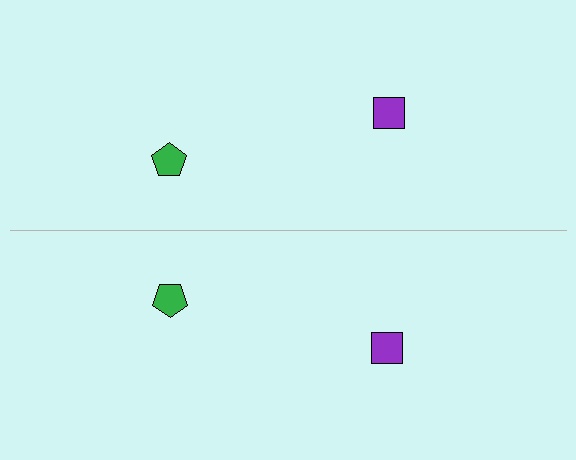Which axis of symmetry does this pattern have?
The pattern has a horizontal axis of symmetry running through the center of the image.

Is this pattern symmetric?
Yes, this pattern has bilateral (reflection) symmetry.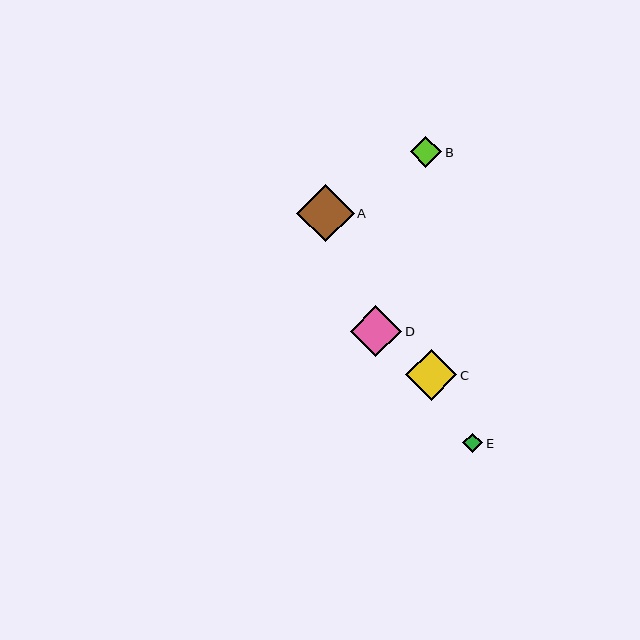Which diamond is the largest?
Diamond A is the largest with a size of approximately 57 pixels.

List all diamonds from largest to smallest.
From largest to smallest: A, D, C, B, E.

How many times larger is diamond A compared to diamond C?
Diamond A is approximately 1.1 times the size of diamond C.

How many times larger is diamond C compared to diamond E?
Diamond C is approximately 2.6 times the size of diamond E.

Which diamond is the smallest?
Diamond E is the smallest with a size of approximately 20 pixels.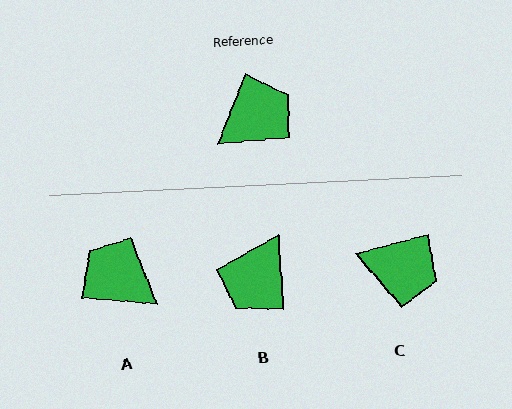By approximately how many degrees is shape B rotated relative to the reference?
Approximately 156 degrees clockwise.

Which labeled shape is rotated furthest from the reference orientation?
B, about 156 degrees away.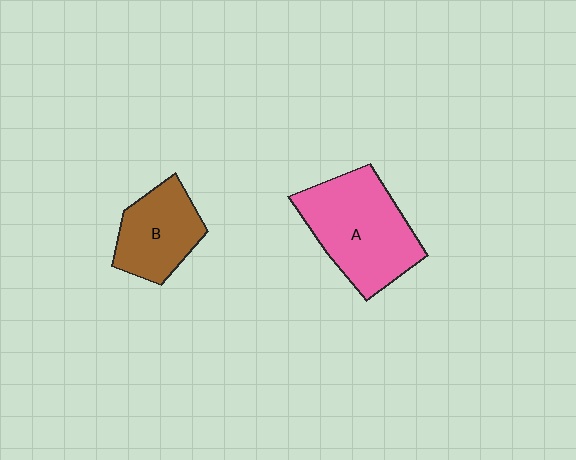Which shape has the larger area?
Shape A (pink).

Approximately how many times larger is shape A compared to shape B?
Approximately 1.5 times.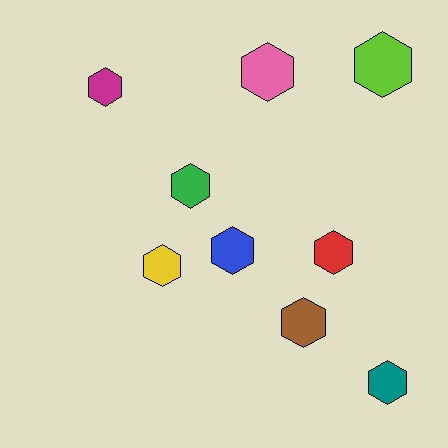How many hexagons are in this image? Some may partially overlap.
There are 9 hexagons.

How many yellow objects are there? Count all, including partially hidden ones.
There is 1 yellow object.